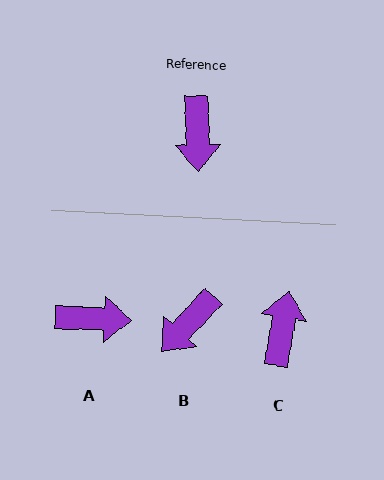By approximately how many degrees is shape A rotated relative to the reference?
Approximately 86 degrees counter-clockwise.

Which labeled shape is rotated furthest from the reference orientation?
C, about 169 degrees away.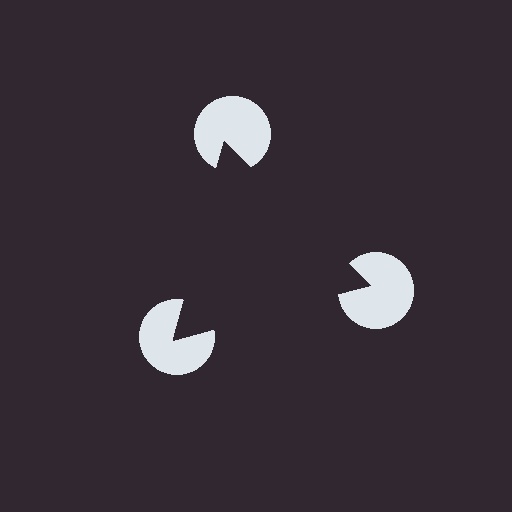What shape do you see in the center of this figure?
An illusory triangle — its edges are inferred from the aligned wedge cuts in the pac-man discs, not physically drawn.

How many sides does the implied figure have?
3 sides.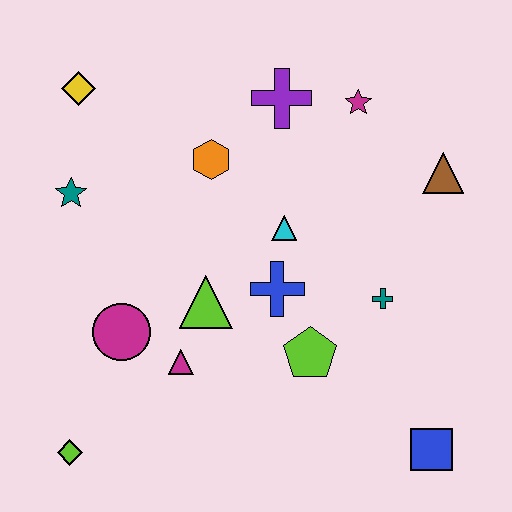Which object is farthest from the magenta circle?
The brown triangle is farthest from the magenta circle.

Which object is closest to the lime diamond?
The magenta circle is closest to the lime diamond.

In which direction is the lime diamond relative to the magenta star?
The lime diamond is below the magenta star.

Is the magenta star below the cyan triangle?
No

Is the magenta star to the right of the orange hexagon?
Yes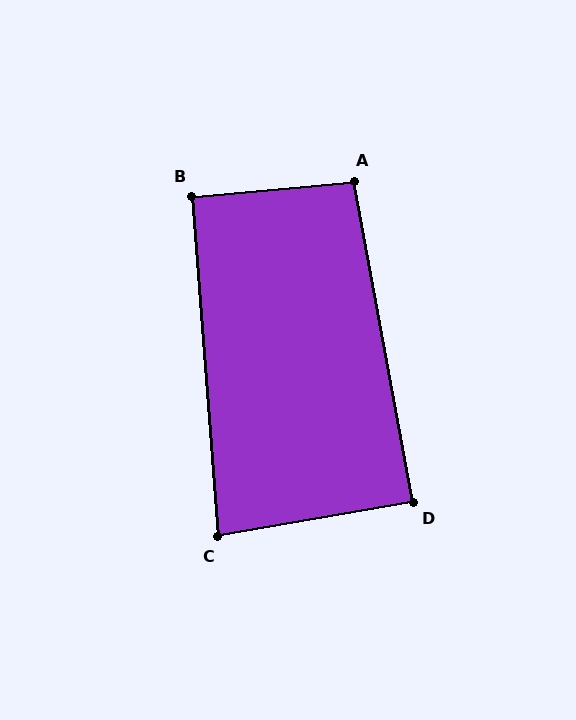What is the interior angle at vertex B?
Approximately 91 degrees (approximately right).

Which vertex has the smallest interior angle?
C, at approximately 85 degrees.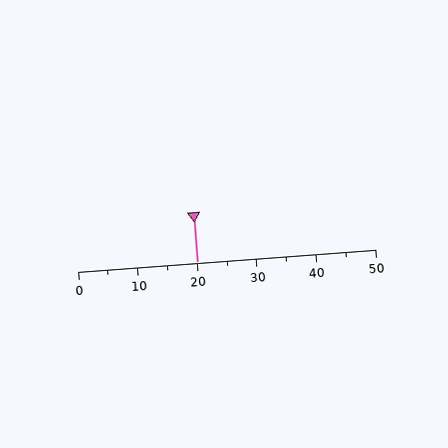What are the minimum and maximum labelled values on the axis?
The axis runs from 0 to 50.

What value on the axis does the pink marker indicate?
The marker indicates approximately 20.